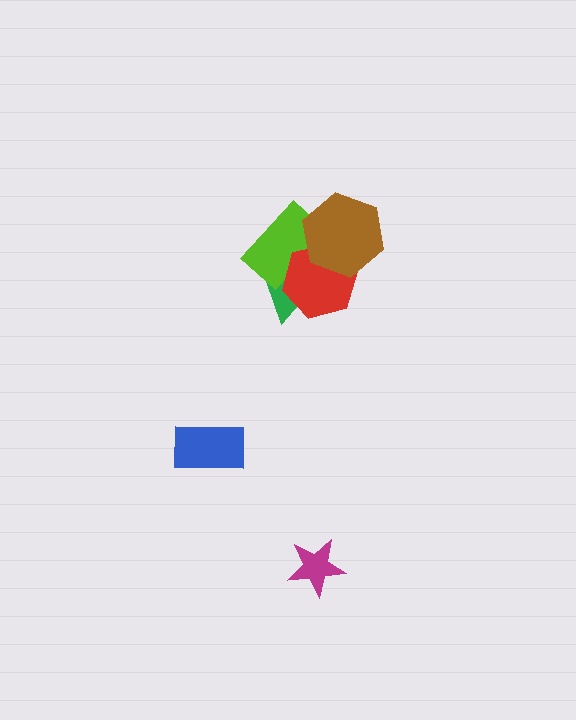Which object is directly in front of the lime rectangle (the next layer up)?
The red hexagon is directly in front of the lime rectangle.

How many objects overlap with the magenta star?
0 objects overlap with the magenta star.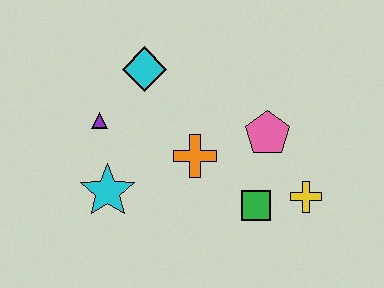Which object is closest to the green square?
The yellow cross is closest to the green square.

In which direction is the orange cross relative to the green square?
The orange cross is to the left of the green square.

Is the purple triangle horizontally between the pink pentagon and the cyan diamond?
No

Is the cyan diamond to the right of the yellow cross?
No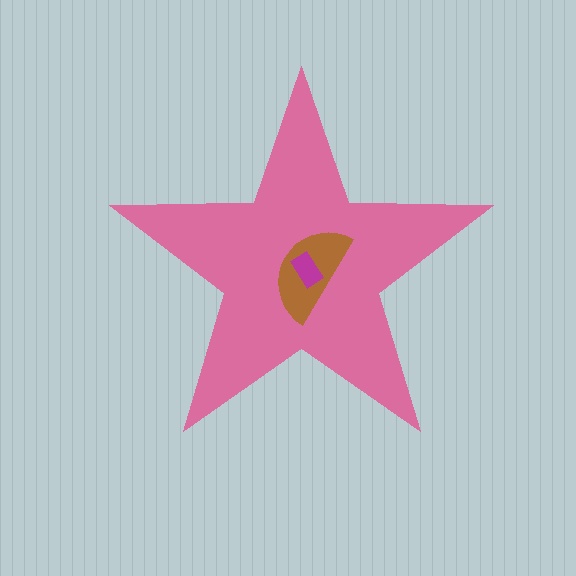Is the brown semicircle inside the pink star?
Yes.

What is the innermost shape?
The magenta rectangle.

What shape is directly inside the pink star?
The brown semicircle.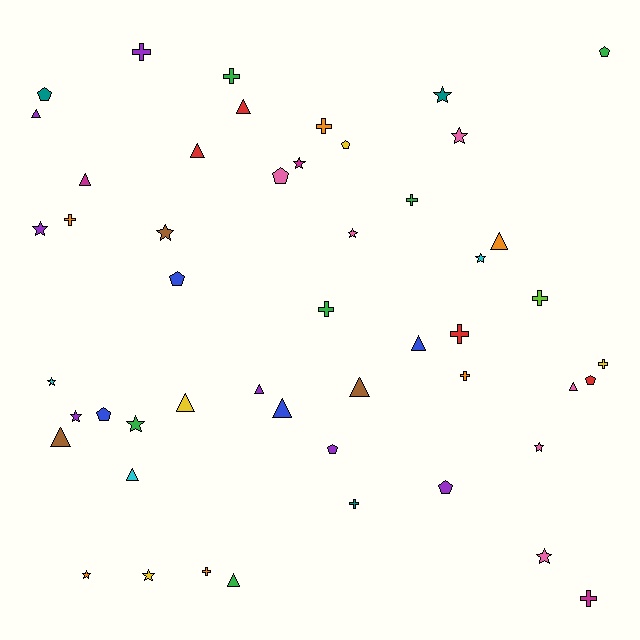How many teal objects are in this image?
There are 3 teal objects.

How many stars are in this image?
There are 14 stars.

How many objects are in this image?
There are 50 objects.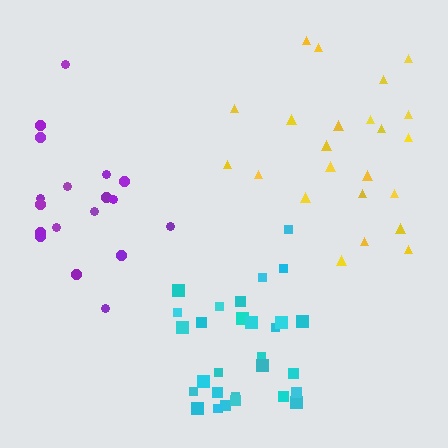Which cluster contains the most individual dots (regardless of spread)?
Cyan (30).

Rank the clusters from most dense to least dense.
cyan, yellow, purple.